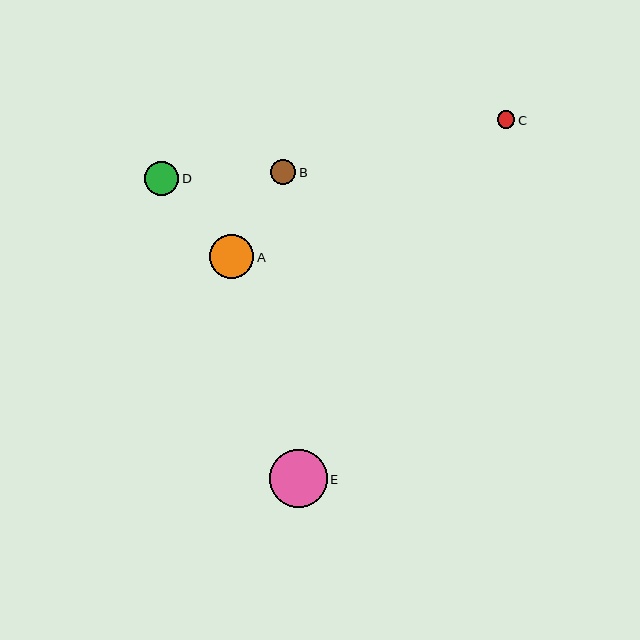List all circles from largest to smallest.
From largest to smallest: E, A, D, B, C.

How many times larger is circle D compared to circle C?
Circle D is approximately 1.9 times the size of circle C.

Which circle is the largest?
Circle E is the largest with a size of approximately 57 pixels.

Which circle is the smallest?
Circle C is the smallest with a size of approximately 18 pixels.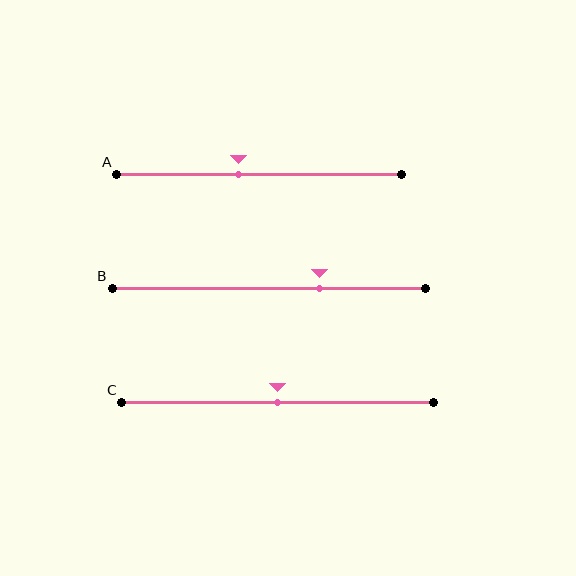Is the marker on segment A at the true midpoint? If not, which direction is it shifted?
No, the marker on segment A is shifted to the left by about 7% of the segment length.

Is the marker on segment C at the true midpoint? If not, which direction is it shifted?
Yes, the marker on segment C is at the true midpoint.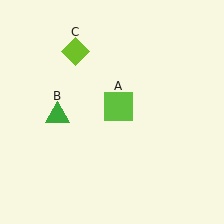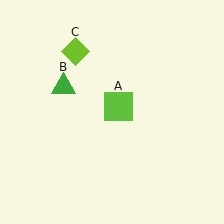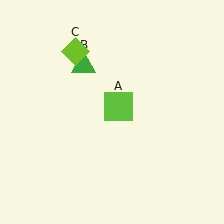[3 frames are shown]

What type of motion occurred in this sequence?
The green triangle (object B) rotated clockwise around the center of the scene.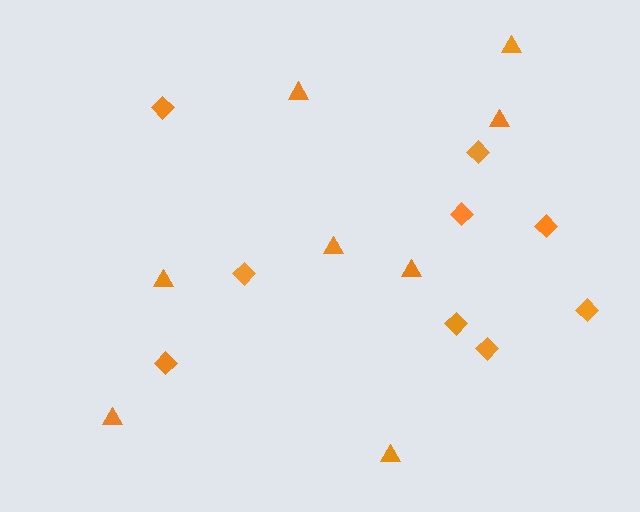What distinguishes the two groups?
There are 2 groups: one group of triangles (8) and one group of diamonds (9).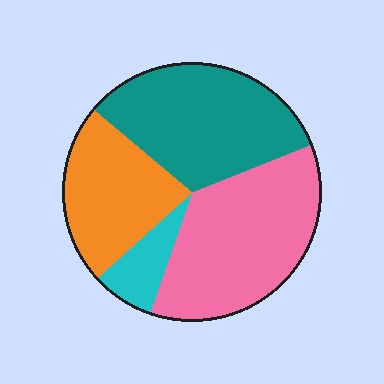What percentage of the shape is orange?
Orange takes up between a sixth and a third of the shape.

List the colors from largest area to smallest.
From largest to smallest: pink, teal, orange, cyan.